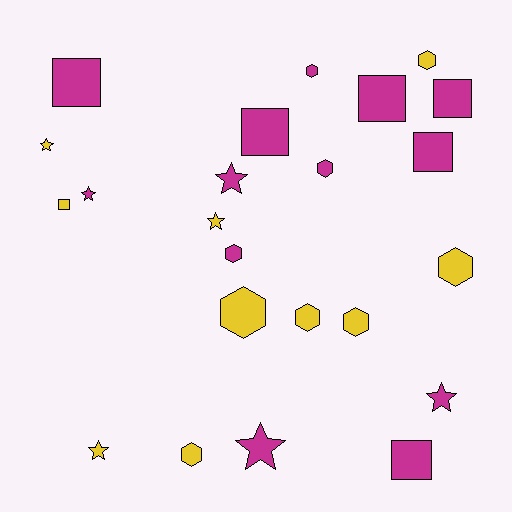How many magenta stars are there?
There are 4 magenta stars.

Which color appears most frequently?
Magenta, with 13 objects.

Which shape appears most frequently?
Hexagon, with 9 objects.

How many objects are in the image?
There are 23 objects.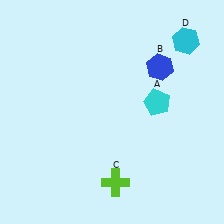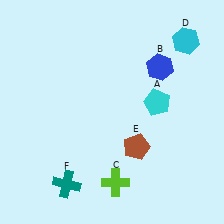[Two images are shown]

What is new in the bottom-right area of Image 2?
A brown pentagon (E) was added in the bottom-right area of Image 2.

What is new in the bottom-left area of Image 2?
A teal cross (F) was added in the bottom-left area of Image 2.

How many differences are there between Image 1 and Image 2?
There are 2 differences between the two images.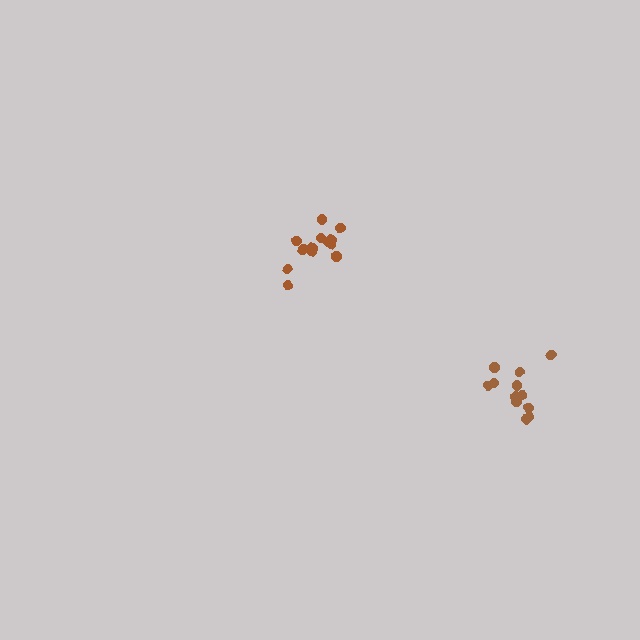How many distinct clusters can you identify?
There are 2 distinct clusters.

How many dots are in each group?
Group 1: 13 dots, Group 2: 12 dots (25 total).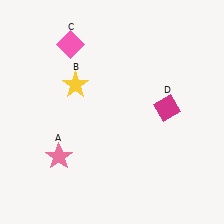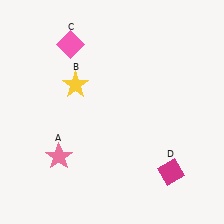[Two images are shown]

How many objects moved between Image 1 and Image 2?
1 object moved between the two images.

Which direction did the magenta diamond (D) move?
The magenta diamond (D) moved down.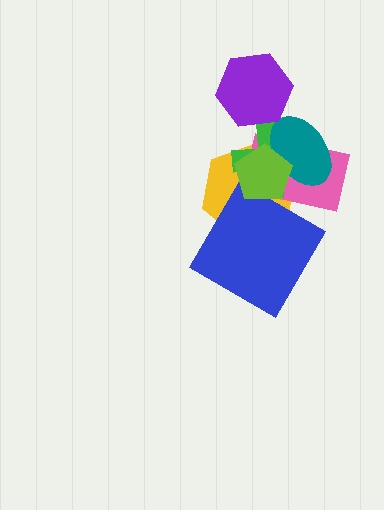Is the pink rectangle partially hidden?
Yes, it is partially covered by another shape.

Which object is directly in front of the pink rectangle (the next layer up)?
The green cross is directly in front of the pink rectangle.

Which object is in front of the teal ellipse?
The lime pentagon is in front of the teal ellipse.